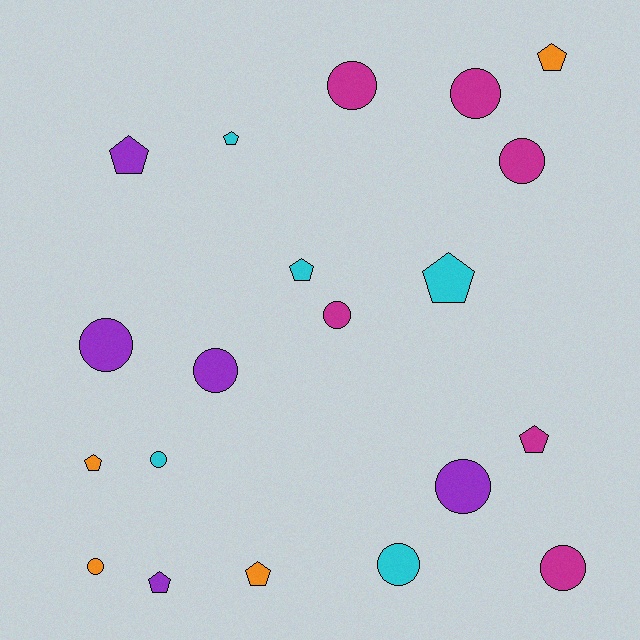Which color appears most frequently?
Magenta, with 6 objects.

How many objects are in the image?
There are 20 objects.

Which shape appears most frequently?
Circle, with 11 objects.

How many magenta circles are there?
There are 5 magenta circles.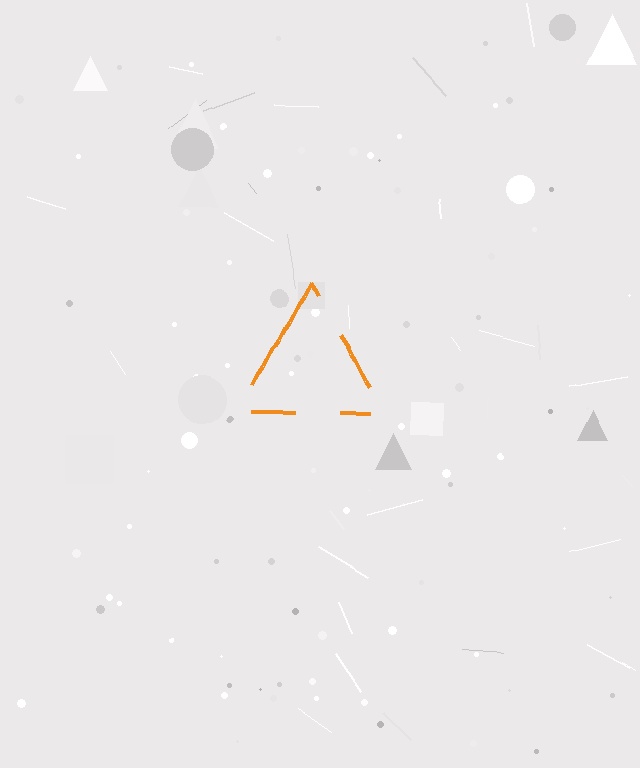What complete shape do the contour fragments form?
The contour fragments form a triangle.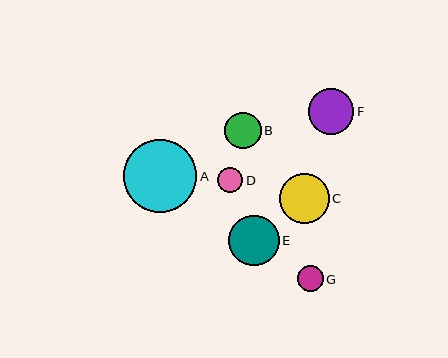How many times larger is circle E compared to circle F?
Circle E is approximately 1.1 times the size of circle F.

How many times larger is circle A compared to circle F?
Circle A is approximately 1.6 times the size of circle F.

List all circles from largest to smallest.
From largest to smallest: A, E, C, F, B, G, D.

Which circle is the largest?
Circle A is the largest with a size of approximately 74 pixels.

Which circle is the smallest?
Circle D is the smallest with a size of approximately 25 pixels.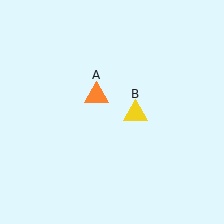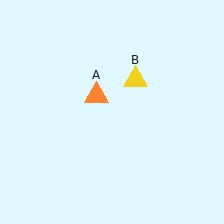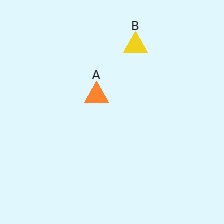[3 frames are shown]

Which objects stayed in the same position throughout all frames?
Orange triangle (object A) remained stationary.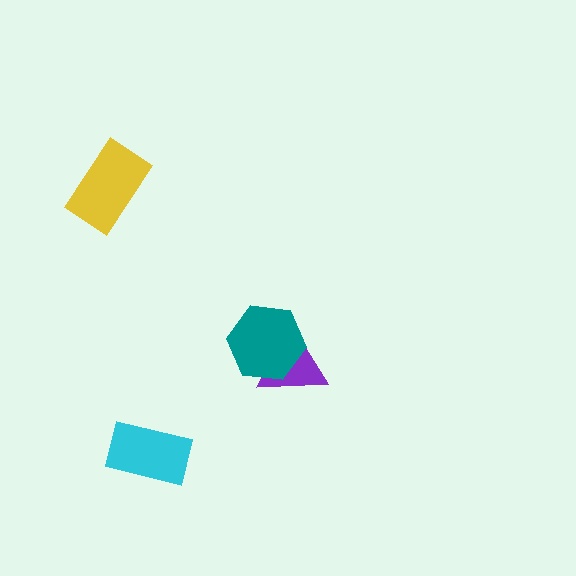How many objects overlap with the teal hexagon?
1 object overlaps with the teal hexagon.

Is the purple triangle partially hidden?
Yes, it is partially covered by another shape.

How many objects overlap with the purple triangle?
1 object overlaps with the purple triangle.